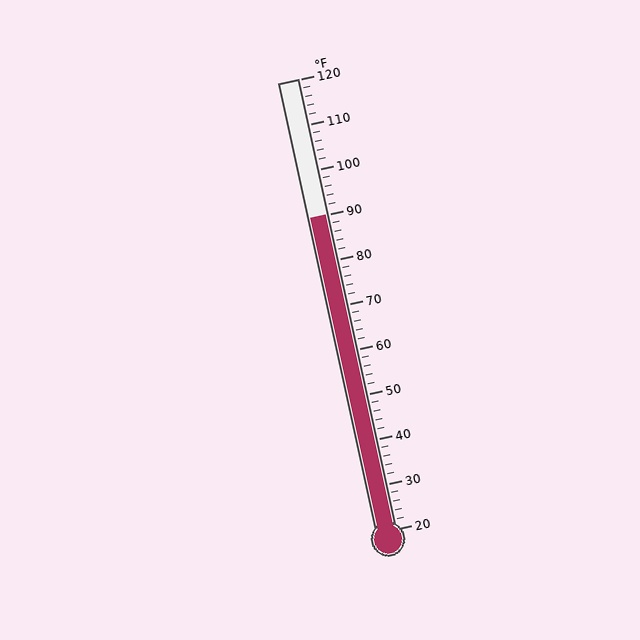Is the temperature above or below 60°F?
The temperature is above 60°F.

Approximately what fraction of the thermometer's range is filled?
The thermometer is filled to approximately 70% of its range.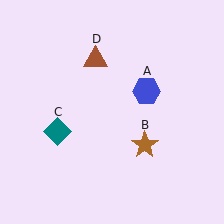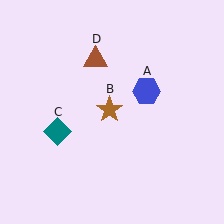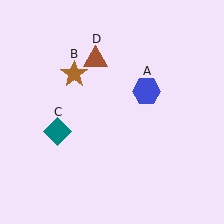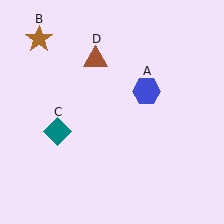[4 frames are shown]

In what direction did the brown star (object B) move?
The brown star (object B) moved up and to the left.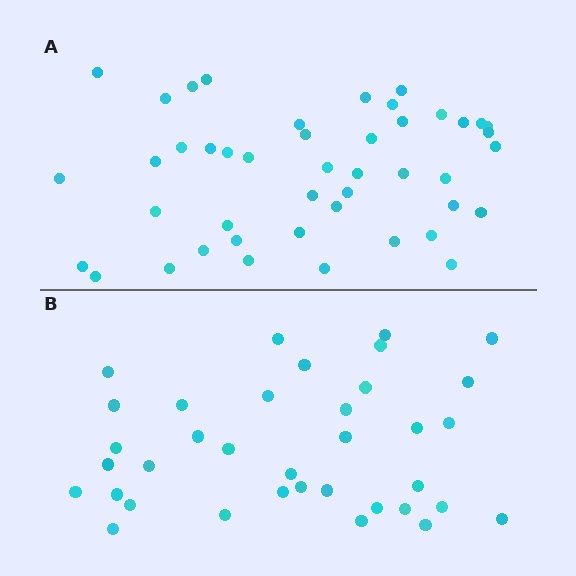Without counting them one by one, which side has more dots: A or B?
Region A (the top region) has more dots.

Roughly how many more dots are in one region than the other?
Region A has roughly 8 or so more dots than region B.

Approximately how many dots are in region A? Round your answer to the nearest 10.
About 40 dots. (The exact count is 45, which rounds to 40.)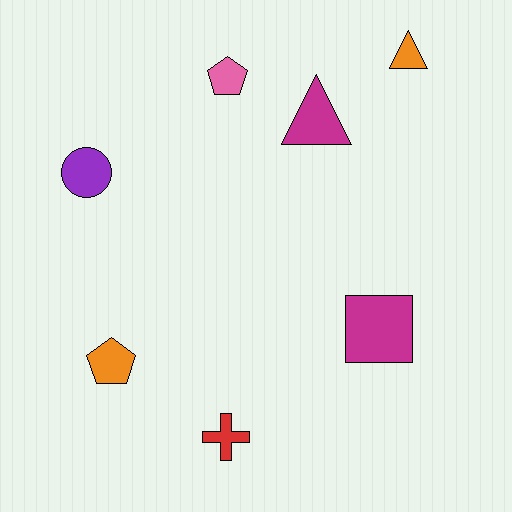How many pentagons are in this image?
There are 2 pentagons.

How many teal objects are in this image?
There are no teal objects.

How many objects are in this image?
There are 7 objects.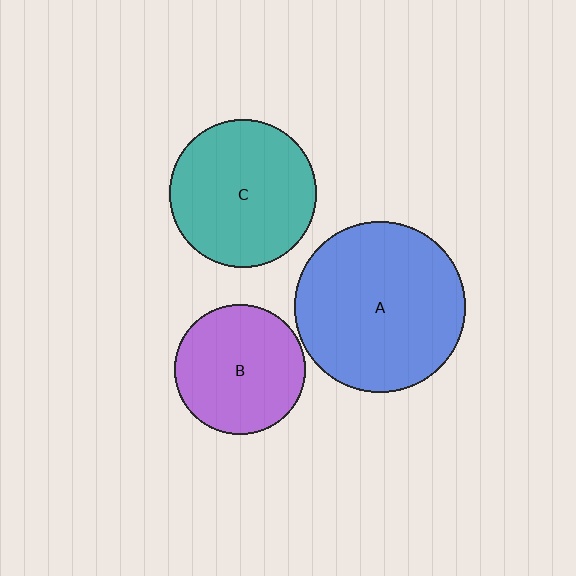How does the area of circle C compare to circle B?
Approximately 1.3 times.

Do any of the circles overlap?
No, none of the circles overlap.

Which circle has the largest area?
Circle A (blue).